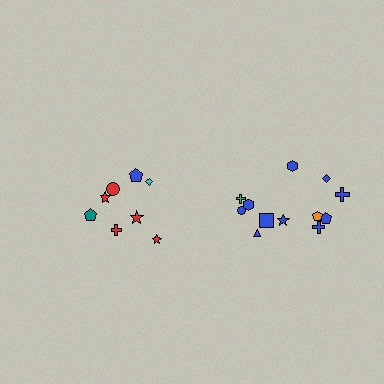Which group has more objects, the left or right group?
The right group.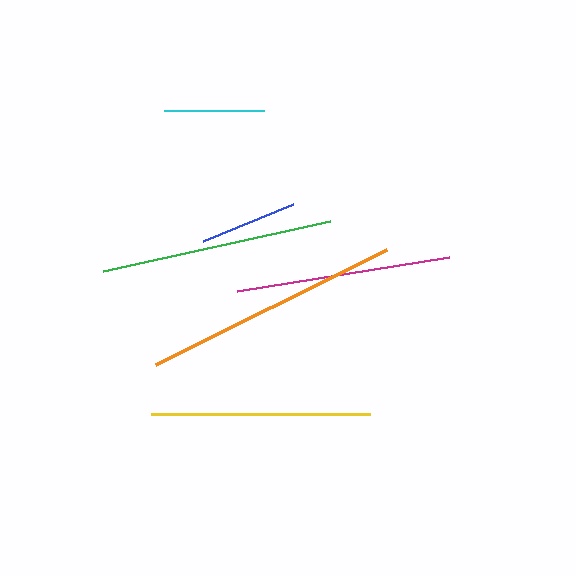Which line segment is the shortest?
The blue line is the shortest at approximately 98 pixels.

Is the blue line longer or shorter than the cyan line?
The cyan line is longer than the blue line.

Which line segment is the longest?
The orange line is the longest at approximately 258 pixels.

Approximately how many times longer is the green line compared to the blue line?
The green line is approximately 2.4 times the length of the blue line.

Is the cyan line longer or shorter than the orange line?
The orange line is longer than the cyan line.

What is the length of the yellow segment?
The yellow segment is approximately 218 pixels long.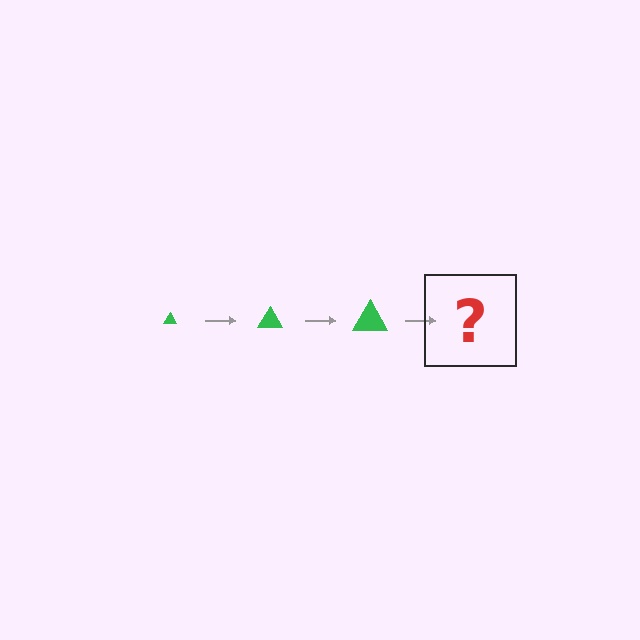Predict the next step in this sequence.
The next step is a green triangle, larger than the previous one.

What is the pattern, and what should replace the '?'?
The pattern is that the triangle gets progressively larger each step. The '?' should be a green triangle, larger than the previous one.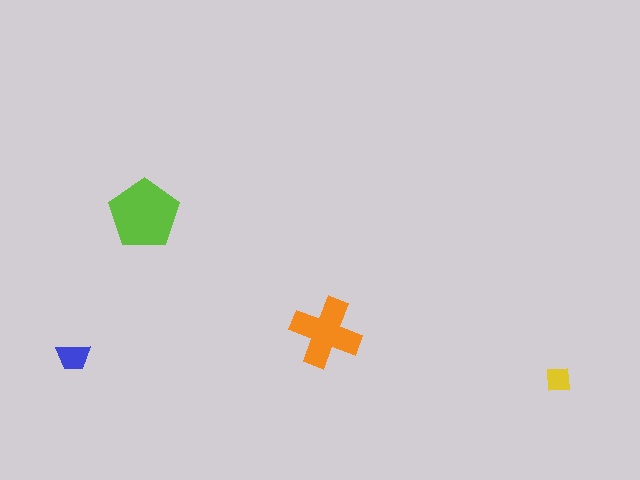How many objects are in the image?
There are 4 objects in the image.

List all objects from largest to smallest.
The lime pentagon, the orange cross, the blue trapezoid, the yellow square.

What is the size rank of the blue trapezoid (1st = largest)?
3rd.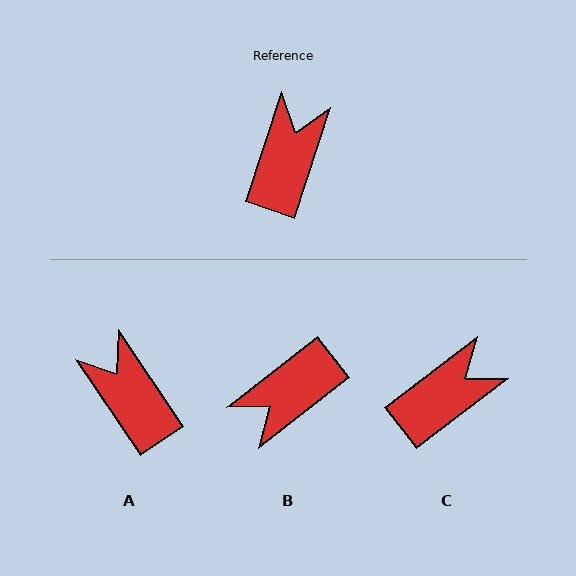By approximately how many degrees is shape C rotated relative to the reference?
Approximately 35 degrees clockwise.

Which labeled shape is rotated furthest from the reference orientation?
B, about 146 degrees away.